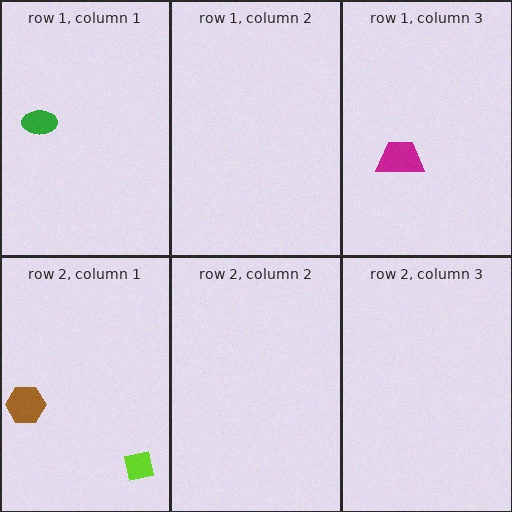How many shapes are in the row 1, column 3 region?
1.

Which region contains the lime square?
The row 2, column 1 region.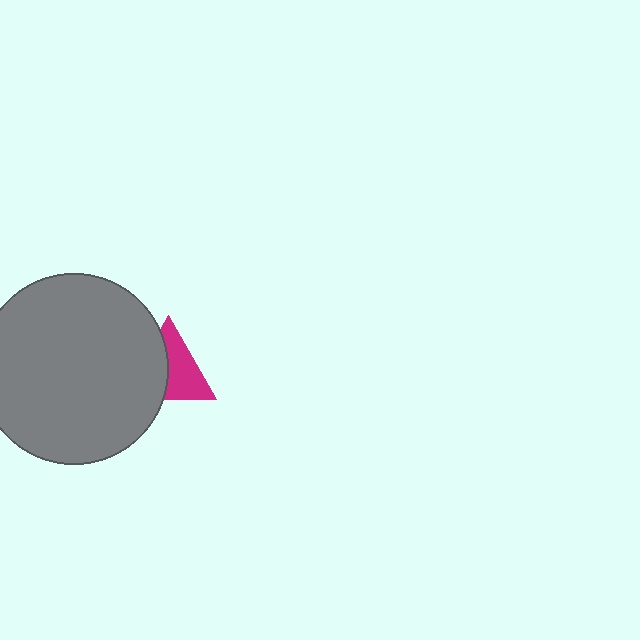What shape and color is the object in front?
The object in front is a gray circle.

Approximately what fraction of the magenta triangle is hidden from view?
Roughly 46% of the magenta triangle is hidden behind the gray circle.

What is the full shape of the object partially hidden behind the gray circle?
The partially hidden object is a magenta triangle.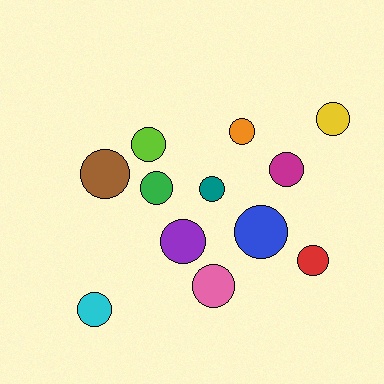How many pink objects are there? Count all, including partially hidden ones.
There is 1 pink object.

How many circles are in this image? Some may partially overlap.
There are 12 circles.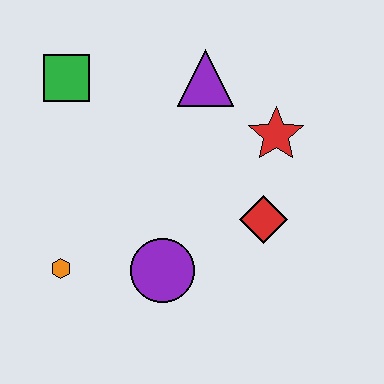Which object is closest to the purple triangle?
The red star is closest to the purple triangle.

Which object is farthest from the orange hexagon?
The red star is farthest from the orange hexagon.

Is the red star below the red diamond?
No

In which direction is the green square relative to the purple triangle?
The green square is to the left of the purple triangle.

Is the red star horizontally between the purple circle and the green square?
No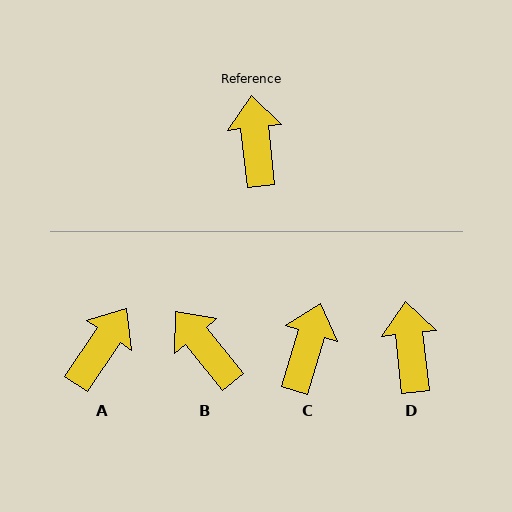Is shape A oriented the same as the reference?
No, it is off by about 40 degrees.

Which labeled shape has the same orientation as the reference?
D.